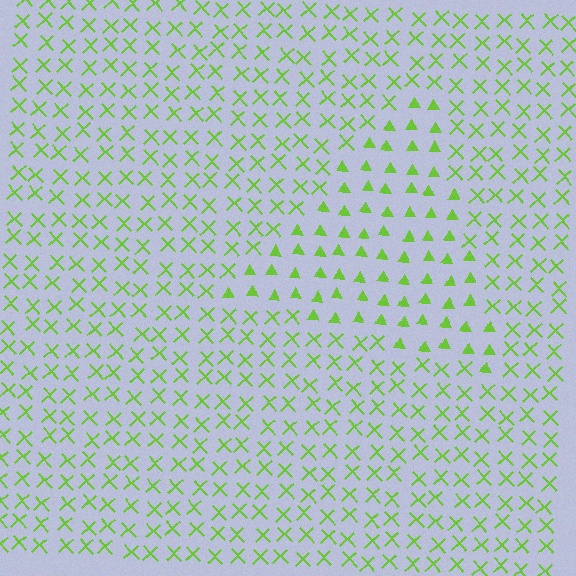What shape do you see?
I see a triangle.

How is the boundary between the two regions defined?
The boundary is defined by a change in element shape: triangles inside vs. X marks outside. All elements share the same color and spacing.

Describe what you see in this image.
The image is filled with small lime elements arranged in a uniform grid. A triangle-shaped region contains triangles, while the surrounding area contains X marks. The boundary is defined purely by the change in element shape.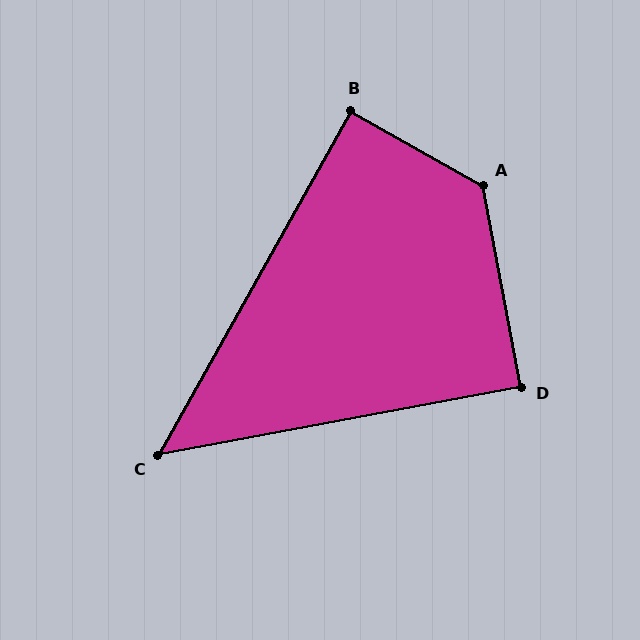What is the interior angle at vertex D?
Approximately 90 degrees (approximately right).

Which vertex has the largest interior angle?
A, at approximately 130 degrees.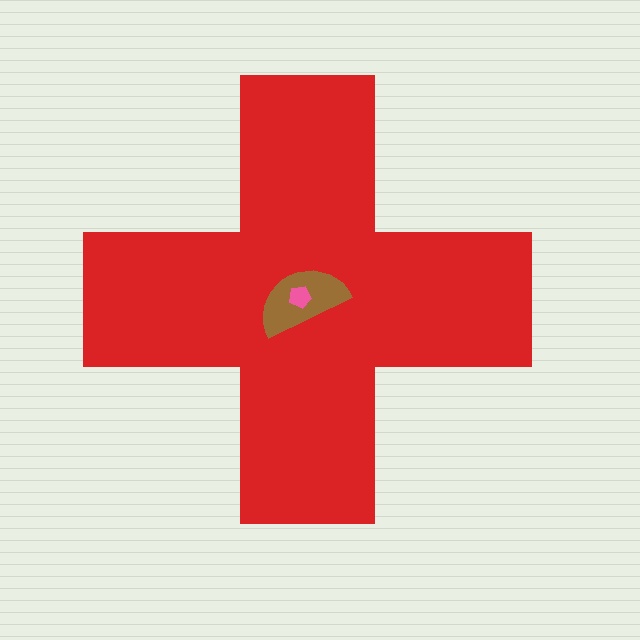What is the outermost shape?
The red cross.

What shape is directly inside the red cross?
The brown semicircle.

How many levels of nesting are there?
3.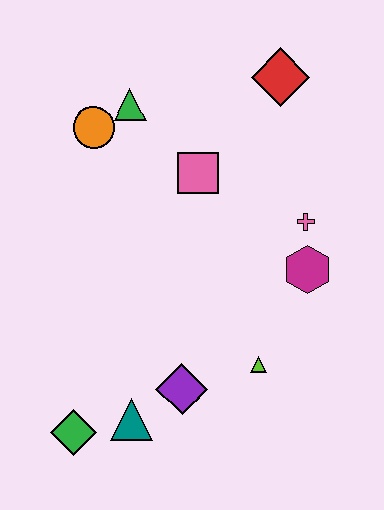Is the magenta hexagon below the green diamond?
No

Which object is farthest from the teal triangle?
The red diamond is farthest from the teal triangle.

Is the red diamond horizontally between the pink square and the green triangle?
No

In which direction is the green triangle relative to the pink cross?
The green triangle is to the left of the pink cross.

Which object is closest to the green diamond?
The teal triangle is closest to the green diamond.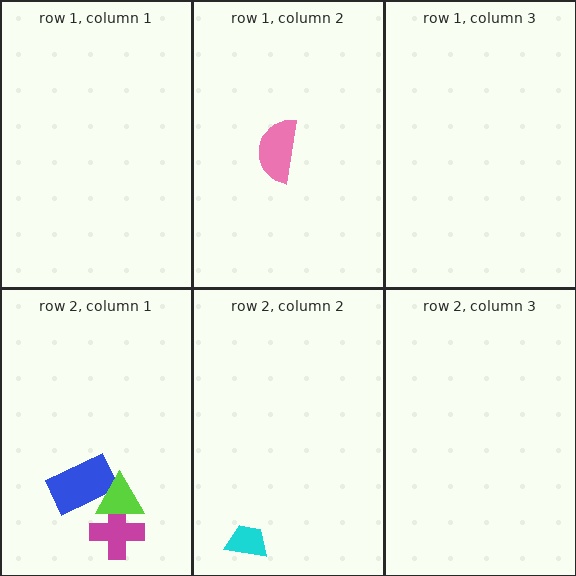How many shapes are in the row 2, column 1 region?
3.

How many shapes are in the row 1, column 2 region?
1.